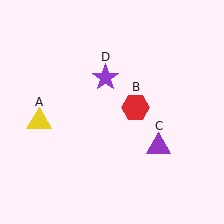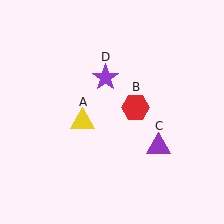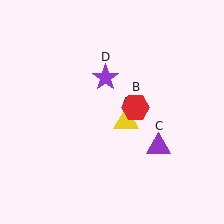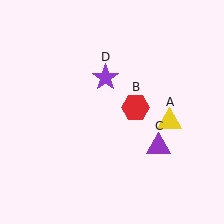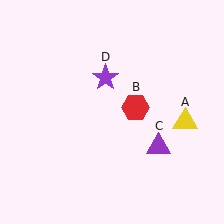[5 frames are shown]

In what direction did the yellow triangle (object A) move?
The yellow triangle (object A) moved right.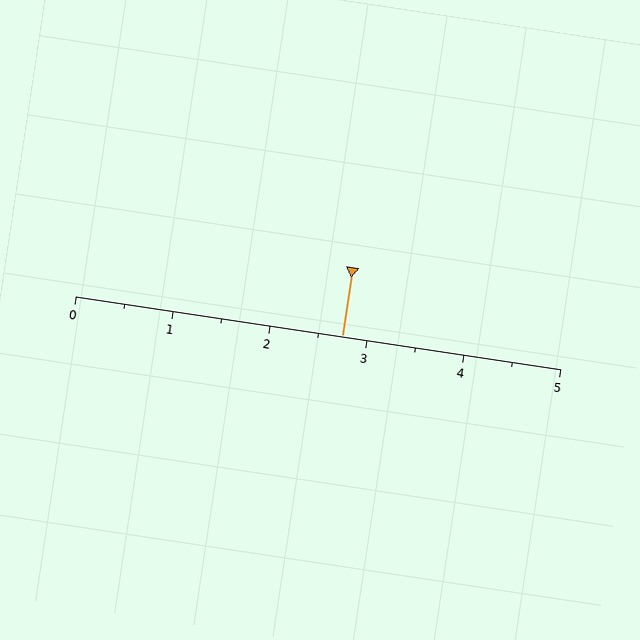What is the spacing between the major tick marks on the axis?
The major ticks are spaced 1 apart.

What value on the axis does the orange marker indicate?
The marker indicates approximately 2.8.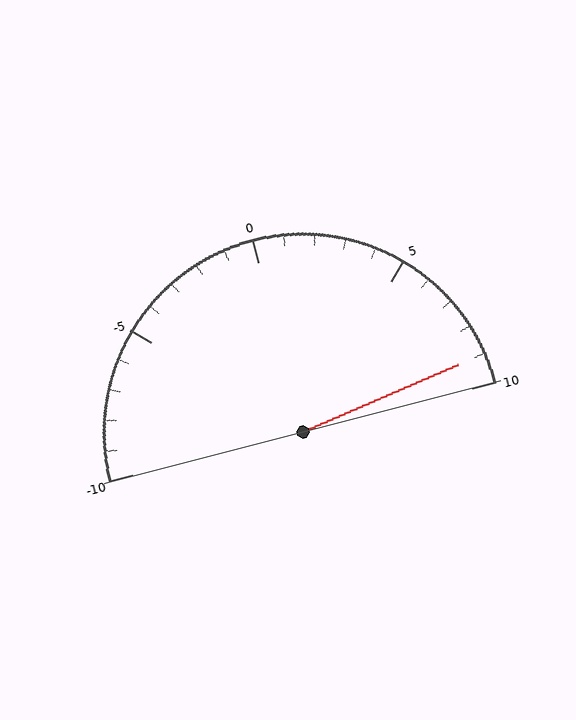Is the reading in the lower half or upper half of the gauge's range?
The reading is in the upper half of the range (-10 to 10).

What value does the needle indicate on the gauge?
The needle indicates approximately 9.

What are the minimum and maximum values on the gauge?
The gauge ranges from -10 to 10.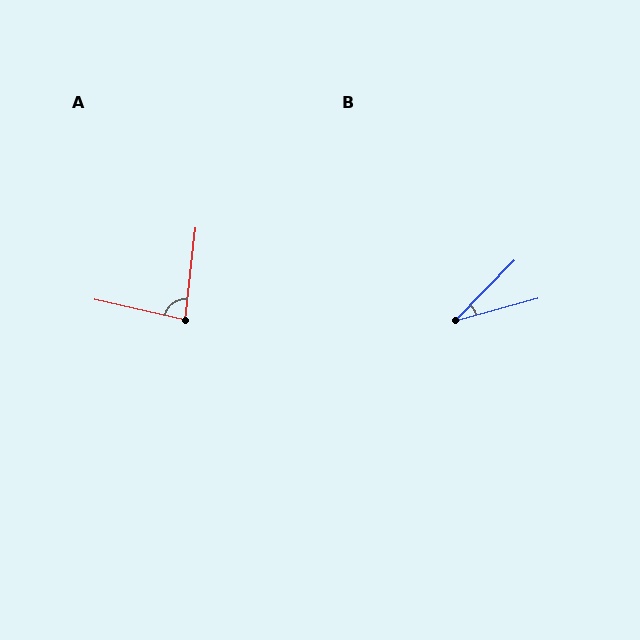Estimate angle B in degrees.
Approximately 30 degrees.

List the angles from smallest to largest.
B (30°), A (83°).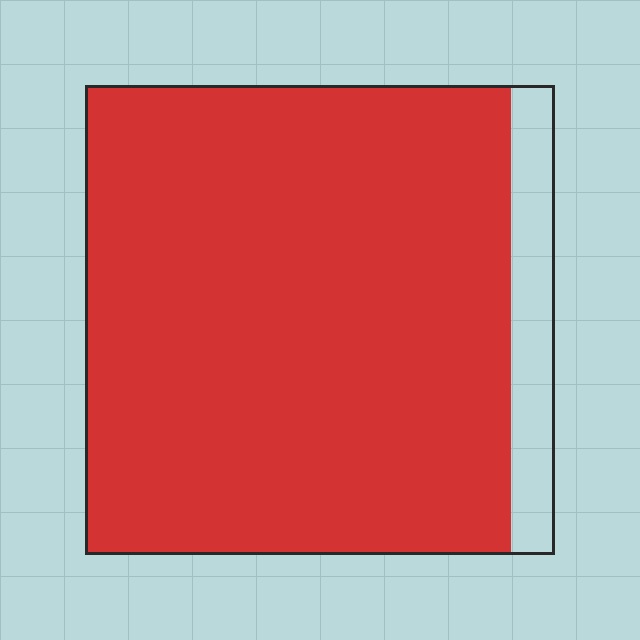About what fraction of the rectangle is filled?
About nine tenths (9/10).